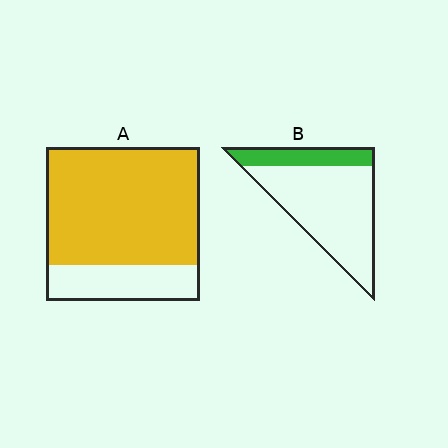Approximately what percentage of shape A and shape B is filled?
A is approximately 75% and B is approximately 25%.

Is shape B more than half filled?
No.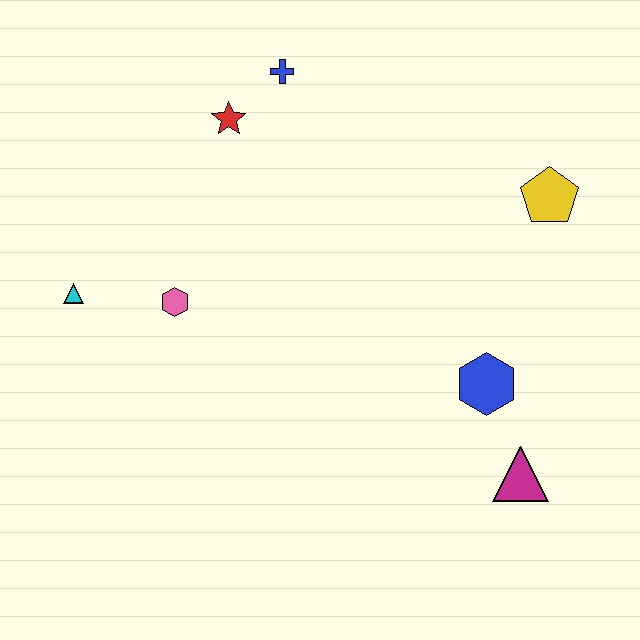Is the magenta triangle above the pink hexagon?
No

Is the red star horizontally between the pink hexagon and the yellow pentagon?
Yes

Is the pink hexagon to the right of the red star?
No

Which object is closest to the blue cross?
The red star is closest to the blue cross.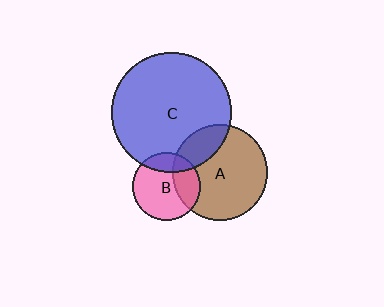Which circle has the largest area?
Circle C (blue).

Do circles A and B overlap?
Yes.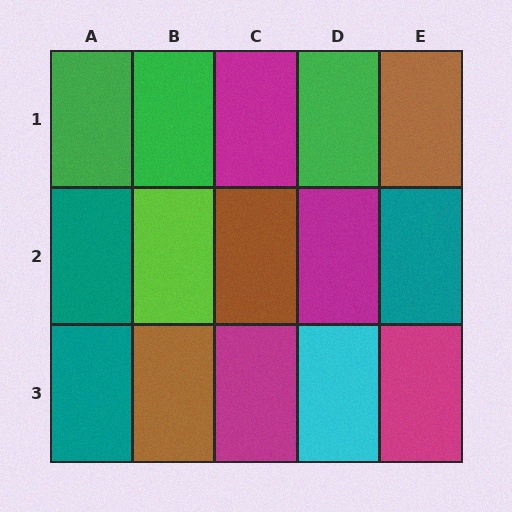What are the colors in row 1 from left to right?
Green, green, magenta, green, brown.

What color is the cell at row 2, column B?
Lime.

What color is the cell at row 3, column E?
Magenta.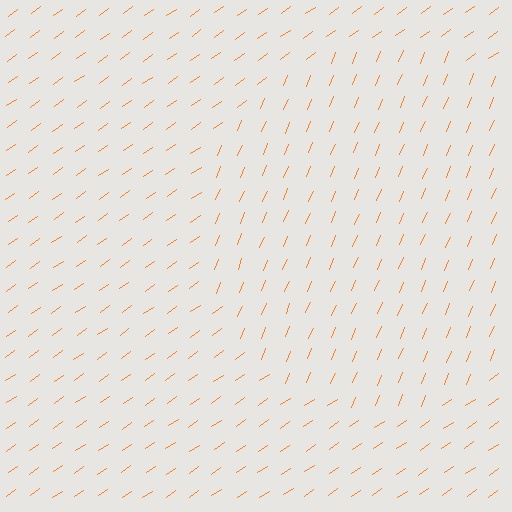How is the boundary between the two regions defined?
The boundary is defined purely by a change in line orientation (approximately 32 degrees difference). All lines are the same color and thickness.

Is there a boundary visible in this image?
Yes, there is a texture boundary formed by a change in line orientation.